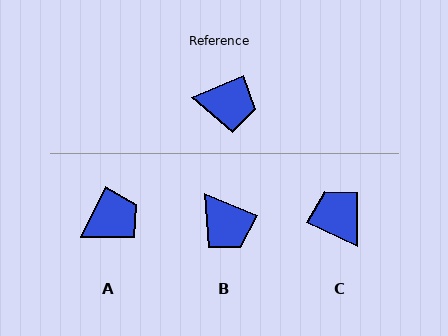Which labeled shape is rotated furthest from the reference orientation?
C, about 132 degrees away.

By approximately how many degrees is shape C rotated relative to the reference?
Approximately 132 degrees counter-clockwise.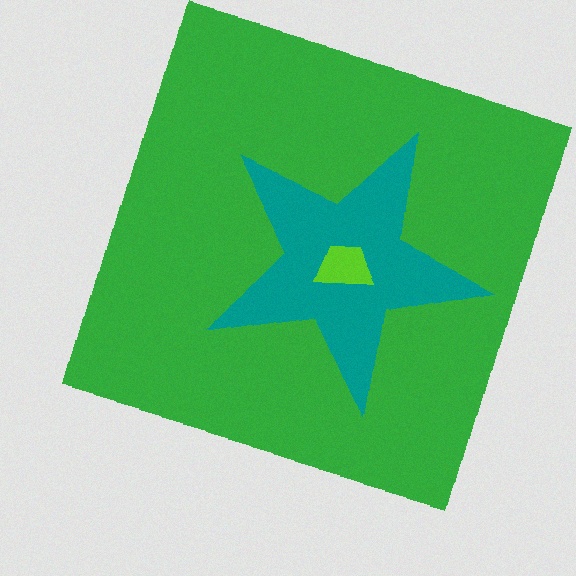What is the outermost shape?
The green square.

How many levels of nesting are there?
3.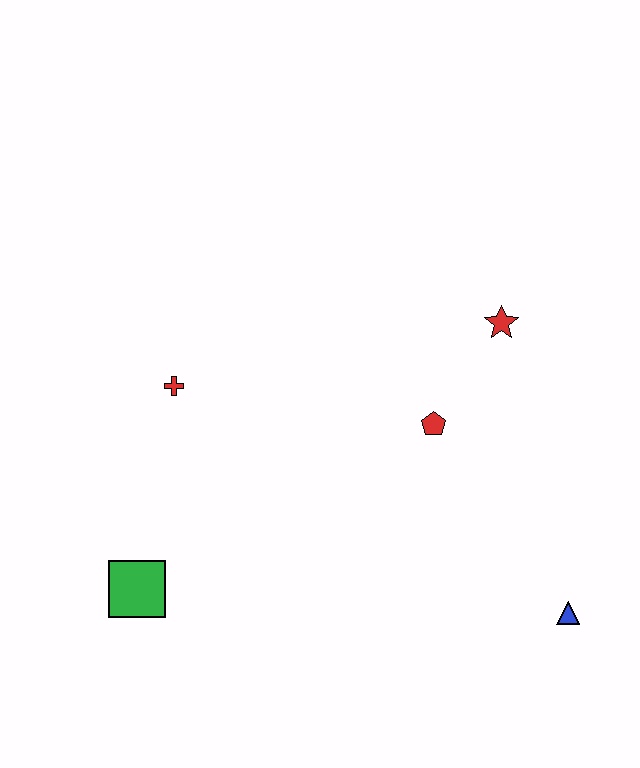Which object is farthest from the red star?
The green square is farthest from the red star.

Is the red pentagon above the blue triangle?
Yes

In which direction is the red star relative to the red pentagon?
The red star is above the red pentagon.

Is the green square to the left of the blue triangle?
Yes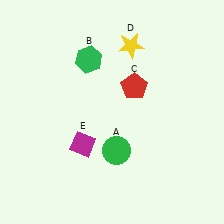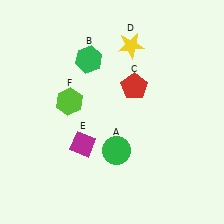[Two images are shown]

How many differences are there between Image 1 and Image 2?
There is 1 difference between the two images.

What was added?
A lime hexagon (F) was added in Image 2.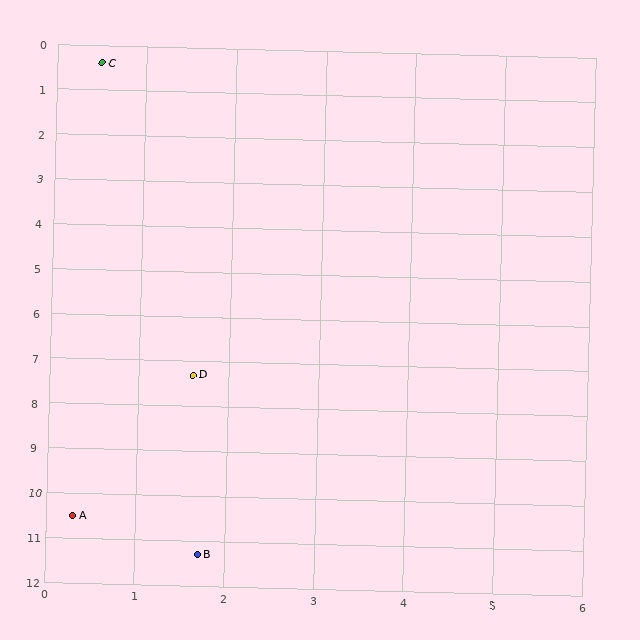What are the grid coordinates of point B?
Point B is at approximately (1.7, 11.3).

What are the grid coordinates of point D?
Point D is at approximately (1.6, 7.3).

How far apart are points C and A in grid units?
Points C and A are about 10.1 grid units apart.